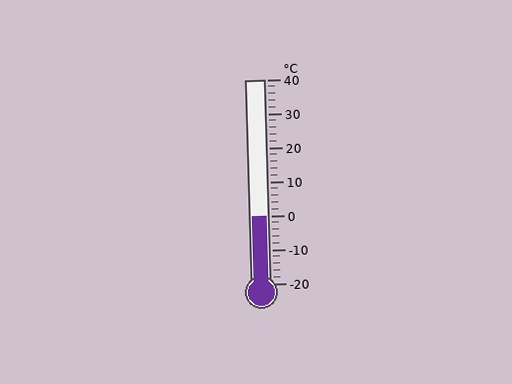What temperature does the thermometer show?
The thermometer shows approximately 0°C.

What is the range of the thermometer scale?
The thermometer scale ranges from -20°C to 40°C.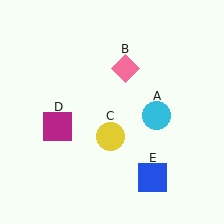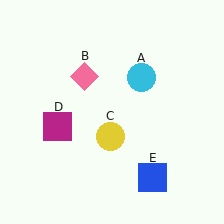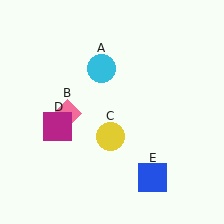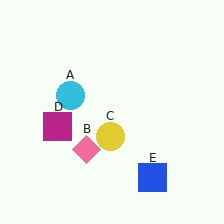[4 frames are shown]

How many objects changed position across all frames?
2 objects changed position: cyan circle (object A), pink diamond (object B).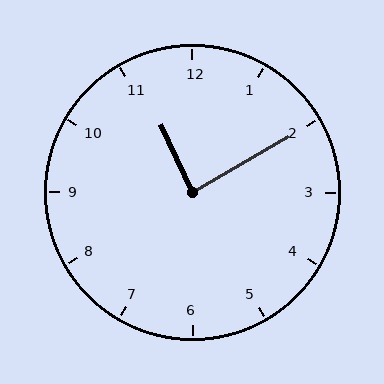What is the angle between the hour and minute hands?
Approximately 85 degrees.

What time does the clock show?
11:10.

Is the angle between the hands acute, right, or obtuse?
It is right.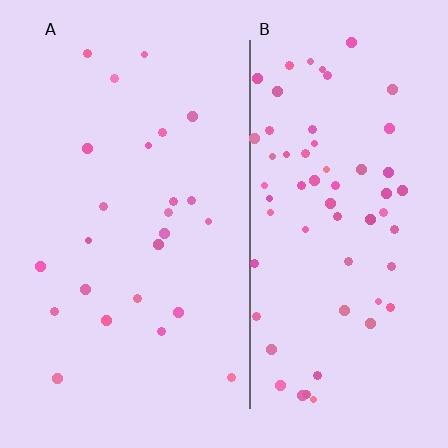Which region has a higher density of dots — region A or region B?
B (the right).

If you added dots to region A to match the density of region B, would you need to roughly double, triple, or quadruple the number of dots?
Approximately triple.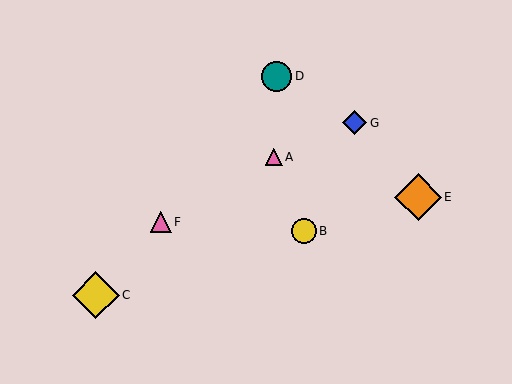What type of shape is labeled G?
Shape G is a blue diamond.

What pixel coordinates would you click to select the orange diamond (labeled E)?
Click at (418, 197) to select the orange diamond E.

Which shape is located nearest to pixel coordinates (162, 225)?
The pink triangle (labeled F) at (161, 222) is nearest to that location.